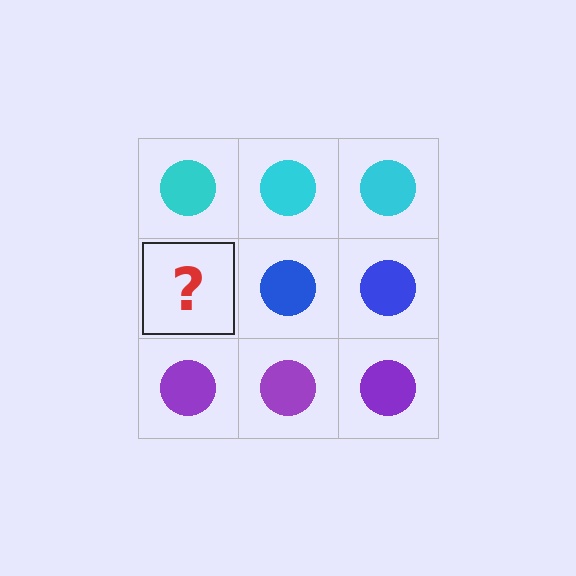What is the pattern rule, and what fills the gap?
The rule is that each row has a consistent color. The gap should be filled with a blue circle.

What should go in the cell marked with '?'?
The missing cell should contain a blue circle.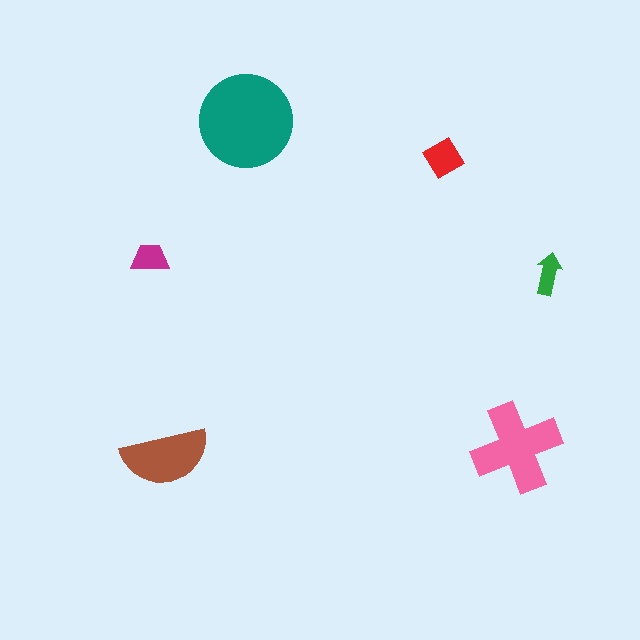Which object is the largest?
The teal circle.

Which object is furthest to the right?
The green arrow is rightmost.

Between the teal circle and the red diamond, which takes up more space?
The teal circle.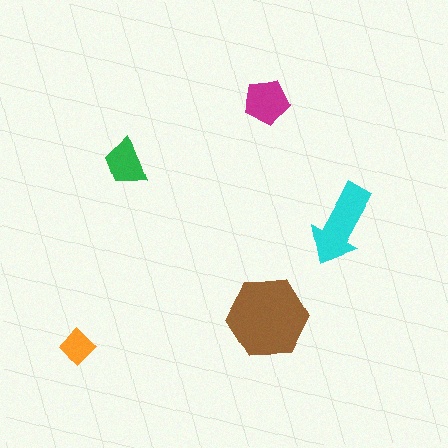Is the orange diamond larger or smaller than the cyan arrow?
Smaller.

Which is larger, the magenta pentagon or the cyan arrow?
The cyan arrow.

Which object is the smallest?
The orange diamond.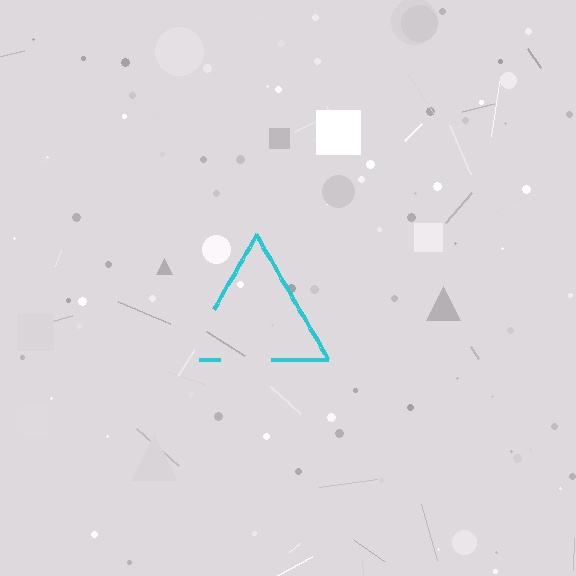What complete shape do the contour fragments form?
The contour fragments form a triangle.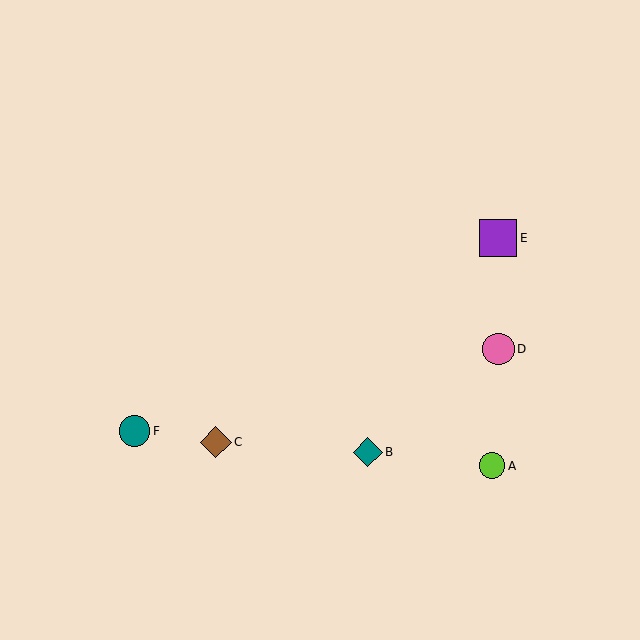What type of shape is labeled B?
Shape B is a teal diamond.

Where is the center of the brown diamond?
The center of the brown diamond is at (216, 442).